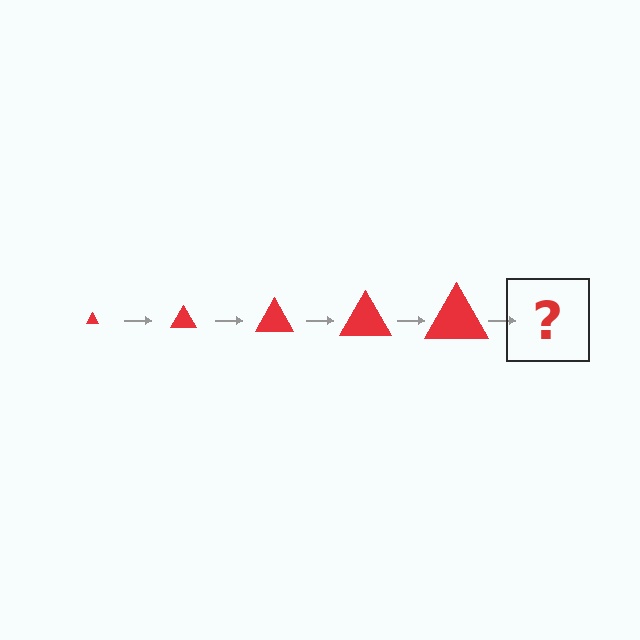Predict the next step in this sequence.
The next step is a red triangle, larger than the previous one.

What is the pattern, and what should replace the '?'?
The pattern is that the triangle gets progressively larger each step. The '?' should be a red triangle, larger than the previous one.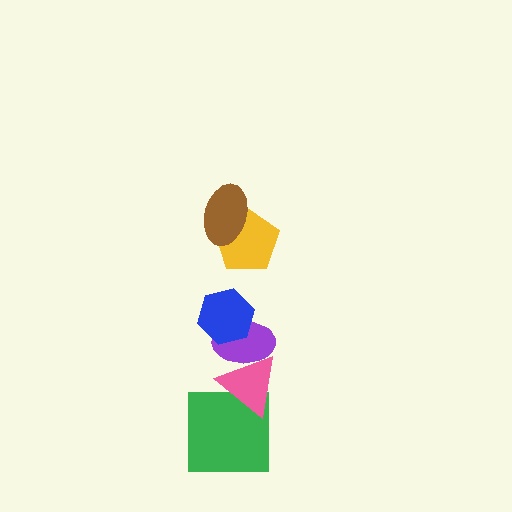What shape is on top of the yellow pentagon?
The brown ellipse is on top of the yellow pentagon.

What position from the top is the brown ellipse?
The brown ellipse is 1st from the top.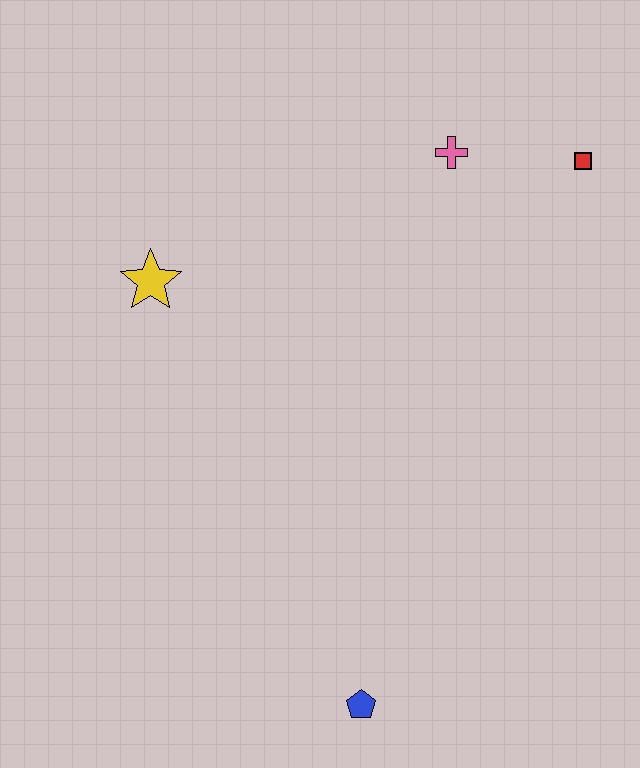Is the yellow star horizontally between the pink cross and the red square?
No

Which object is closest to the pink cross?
The red square is closest to the pink cross.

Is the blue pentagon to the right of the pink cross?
No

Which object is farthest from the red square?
The blue pentagon is farthest from the red square.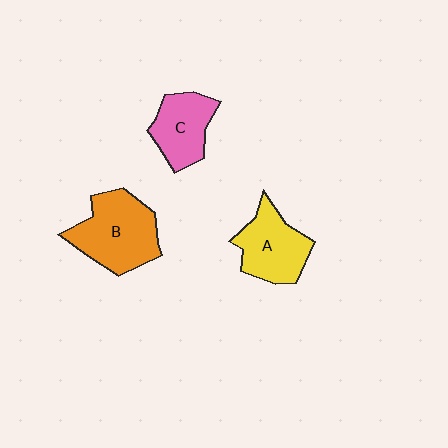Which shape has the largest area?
Shape B (orange).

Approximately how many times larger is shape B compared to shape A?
Approximately 1.3 times.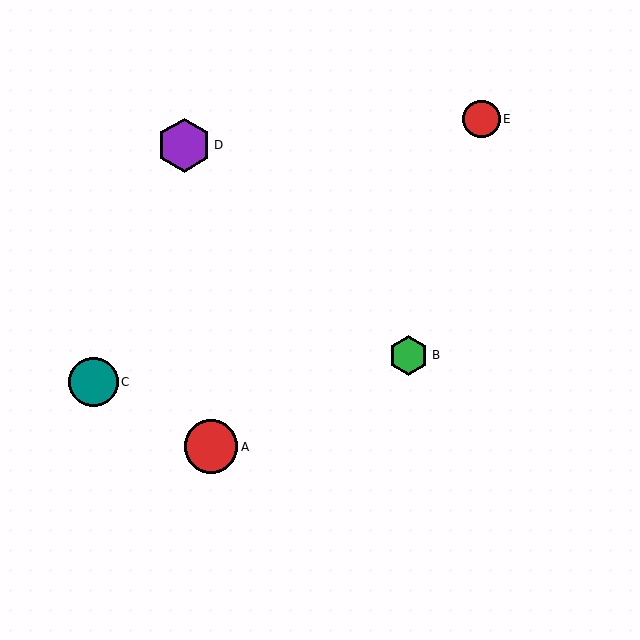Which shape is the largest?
The purple hexagon (labeled D) is the largest.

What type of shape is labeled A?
Shape A is a red circle.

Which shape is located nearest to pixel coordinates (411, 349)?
The green hexagon (labeled B) at (409, 355) is nearest to that location.